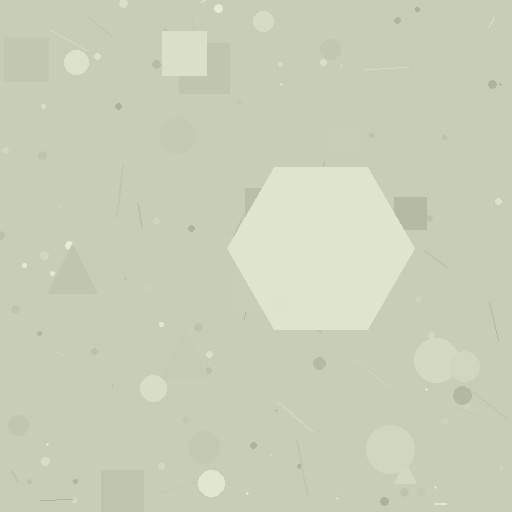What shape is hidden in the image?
A hexagon is hidden in the image.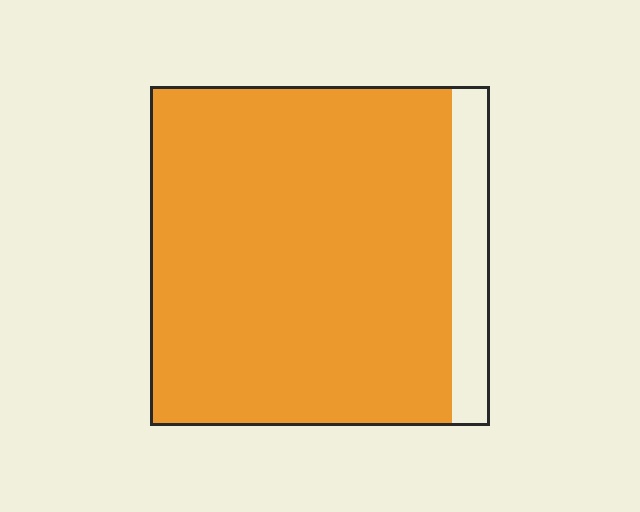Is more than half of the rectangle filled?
Yes.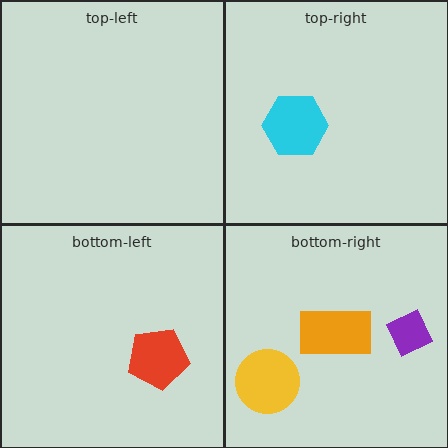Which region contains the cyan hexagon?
The top-right region.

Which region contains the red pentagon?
The bottom-left region.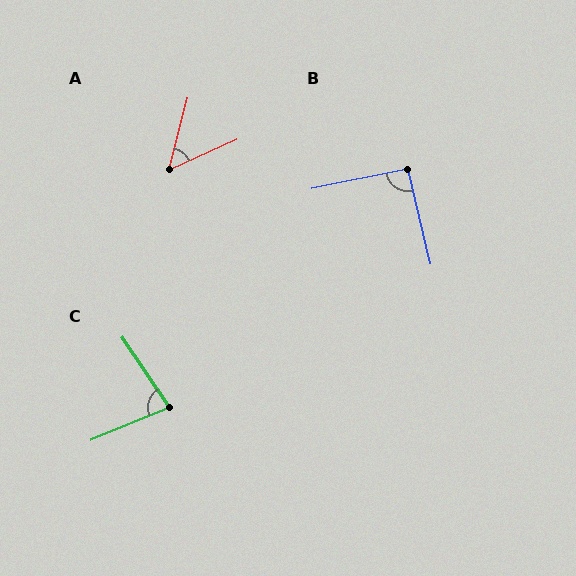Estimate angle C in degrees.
Approximately 79 degrees.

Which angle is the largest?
B, at approximately 92 degrees.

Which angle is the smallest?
A, at approximately 51 degrees.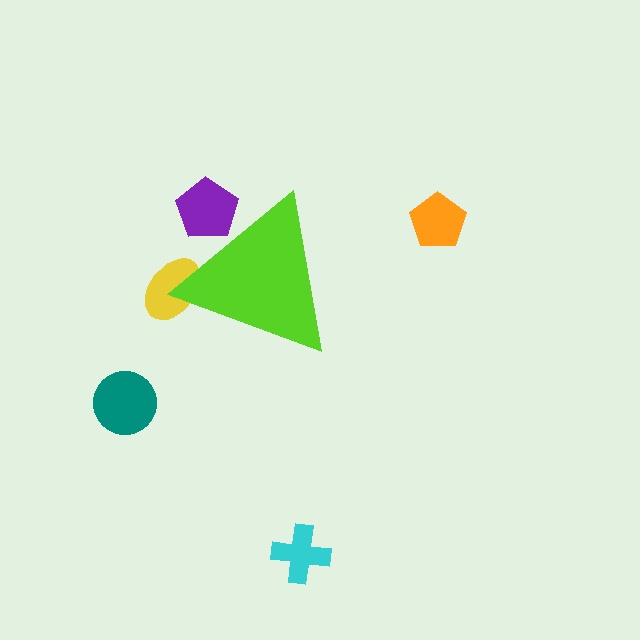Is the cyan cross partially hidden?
No, the cyan cross is fully visible.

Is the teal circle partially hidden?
No, the teal circle is fully visible.